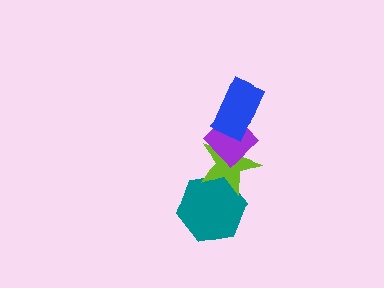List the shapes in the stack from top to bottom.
From top to bottom: the blue rectangle, the purple diamond, the lime star, the teal hexagon.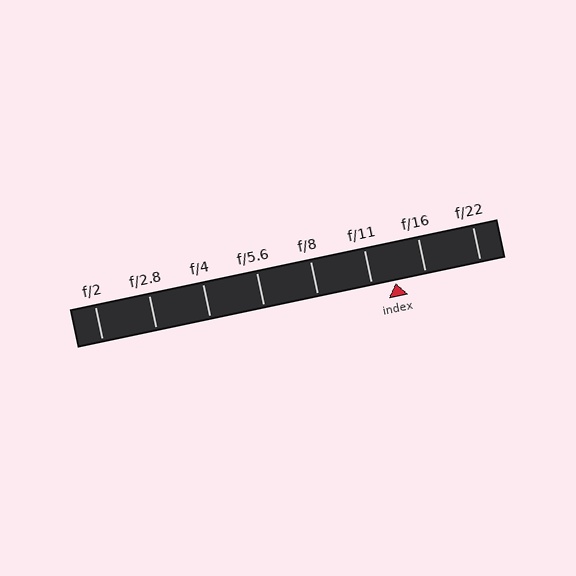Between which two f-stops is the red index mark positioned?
The index mark is between f/11 and f/16.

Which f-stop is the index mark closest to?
The index mark is closest to f/11.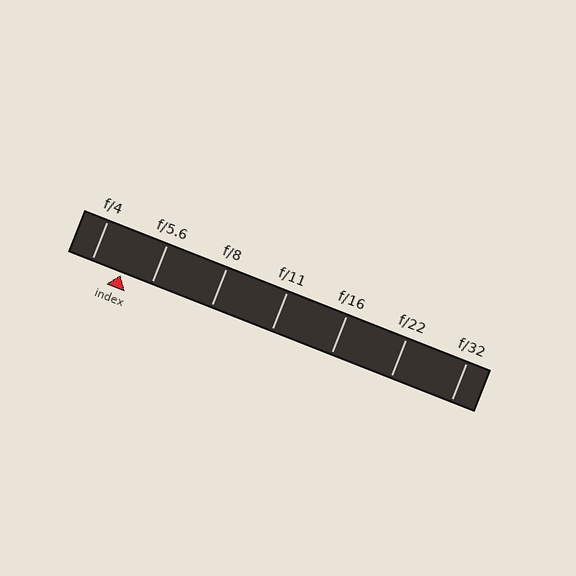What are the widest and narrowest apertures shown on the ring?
The widest aperture shown is f/4 and the narrowest is f/32.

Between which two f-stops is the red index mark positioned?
The index mark is between f/4 and f/5.6.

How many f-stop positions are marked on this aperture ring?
There are 7 f-stop positions marked.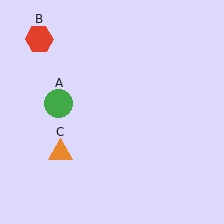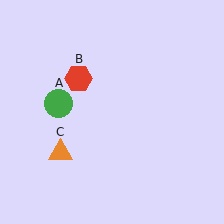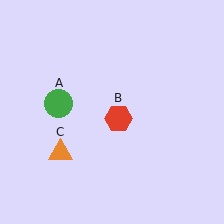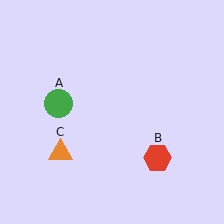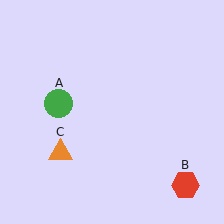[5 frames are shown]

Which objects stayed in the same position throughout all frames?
Green circle (object A) and orange triangle (object C) remained stationary.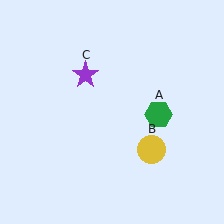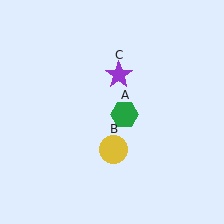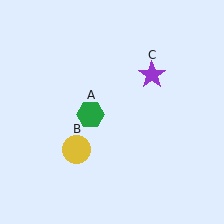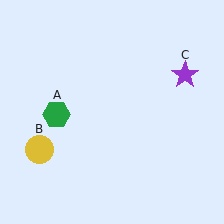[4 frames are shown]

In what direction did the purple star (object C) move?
The purple star (object C) moved right.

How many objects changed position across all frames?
3 objects changed position: green hexagon (object A), yellow circle (object B), purple star (object C).